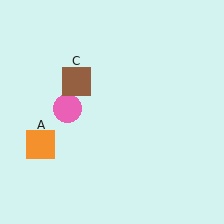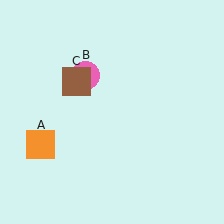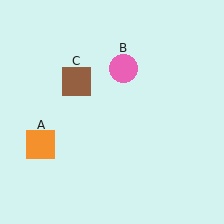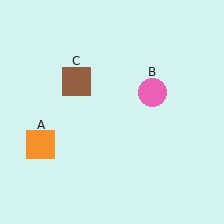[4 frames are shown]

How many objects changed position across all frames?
1 object changed position: pink circle (object B).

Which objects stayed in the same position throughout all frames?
Orange square (object A) and brown square (object C) remained stationary.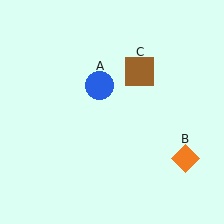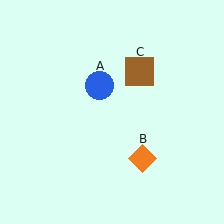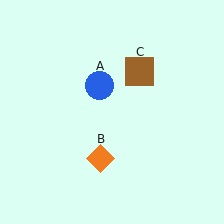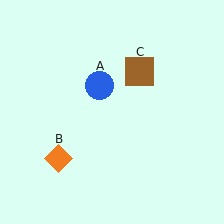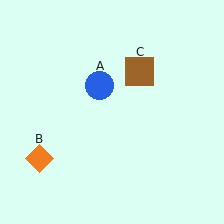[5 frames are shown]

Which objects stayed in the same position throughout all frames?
Blue circle (object A) and brown square (object C) remained stationary.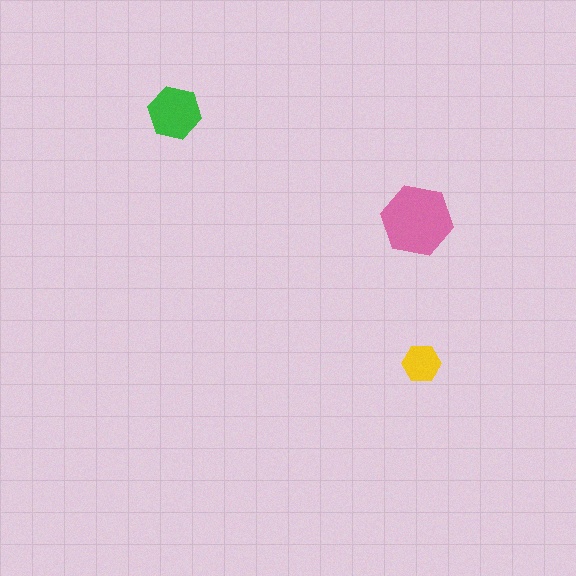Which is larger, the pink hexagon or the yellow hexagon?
The pink one.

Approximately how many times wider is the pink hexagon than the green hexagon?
About 1.5 times wider.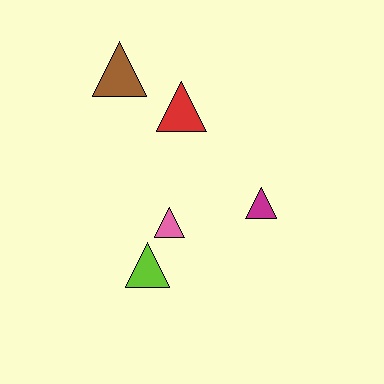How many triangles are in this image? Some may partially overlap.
There are 5 triangles.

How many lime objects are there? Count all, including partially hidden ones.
There is 1 lime object.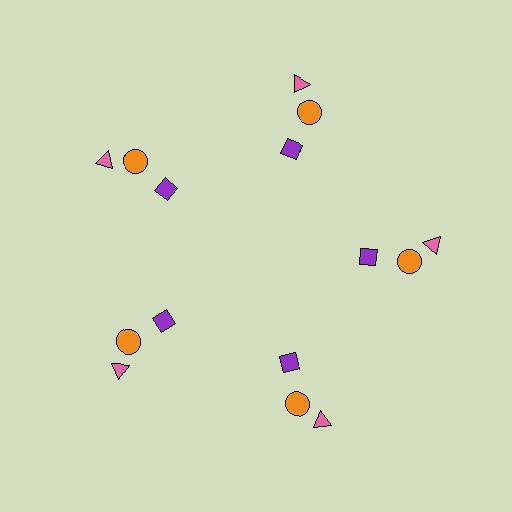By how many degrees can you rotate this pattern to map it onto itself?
The pattern maps onto itself every 72 degrees of rotation.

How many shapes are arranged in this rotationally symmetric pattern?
There are 15 shapes, arranged in 5 groups of 3.